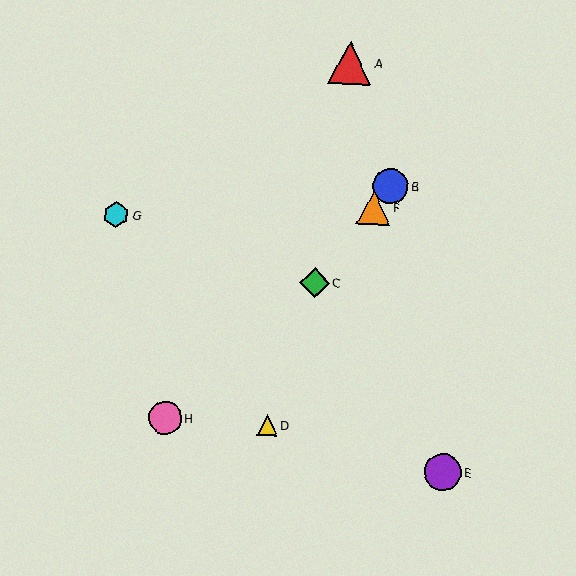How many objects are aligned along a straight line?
3 objects (B, C, F) are aligned along a straight line.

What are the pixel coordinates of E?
Object E is at (442, 472).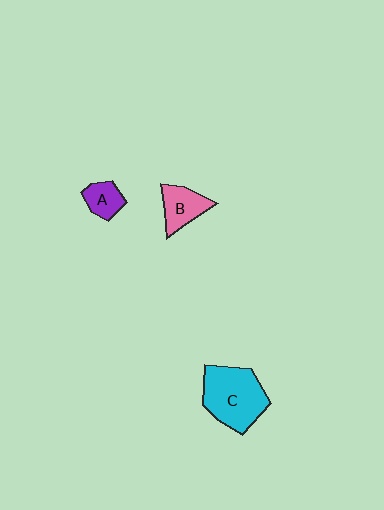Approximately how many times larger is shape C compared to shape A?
Approximately 2.8 times.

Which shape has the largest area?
Shape C (cyan).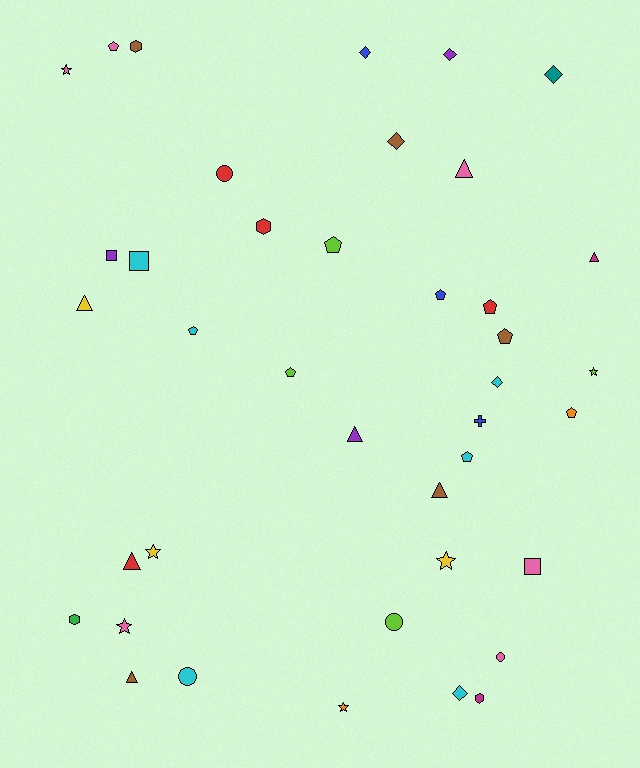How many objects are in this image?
There are 40 objects.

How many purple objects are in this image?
There are 3 purple objects.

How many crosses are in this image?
There is 1 cross.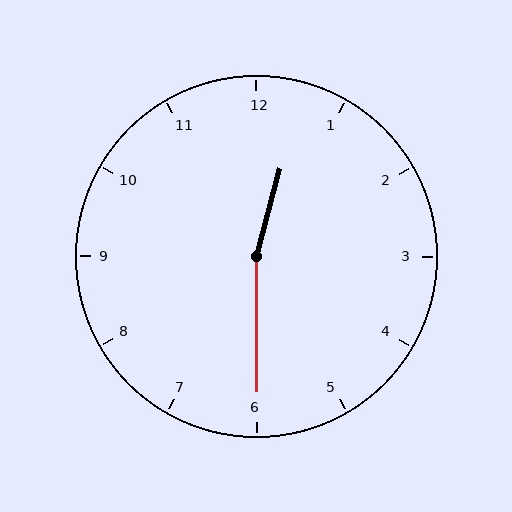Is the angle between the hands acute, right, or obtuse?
It is obtuse.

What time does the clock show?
12:30.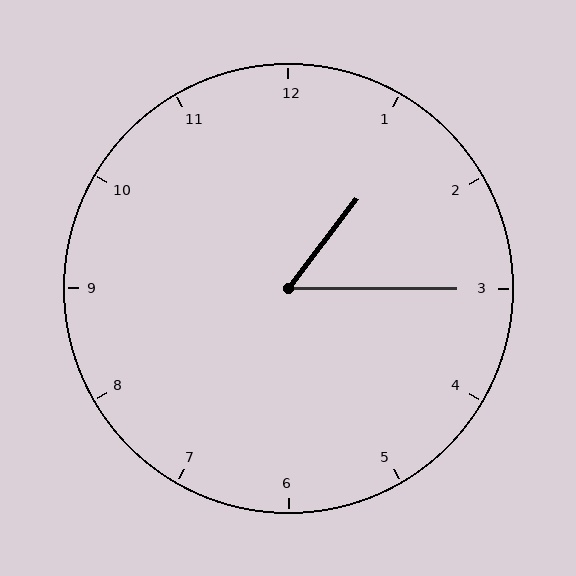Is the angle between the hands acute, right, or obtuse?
It is acute.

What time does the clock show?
1:15.